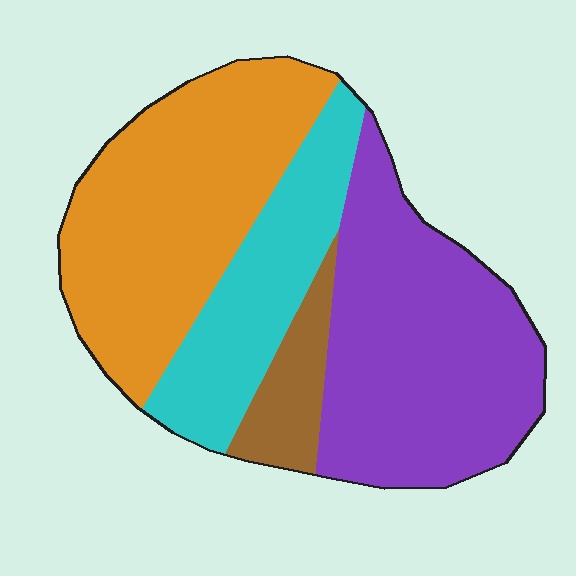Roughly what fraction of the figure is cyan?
Cyan covers about 20% of the figure.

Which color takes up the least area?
Brown, at roughly 10%.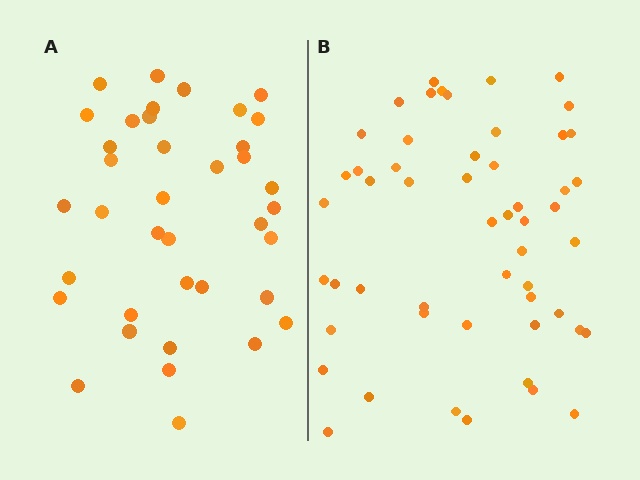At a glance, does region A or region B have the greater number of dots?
Region B (the right region) has more dots.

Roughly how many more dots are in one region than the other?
Region B has approximately 15 more dots than region A.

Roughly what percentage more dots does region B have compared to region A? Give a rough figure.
About 40% more.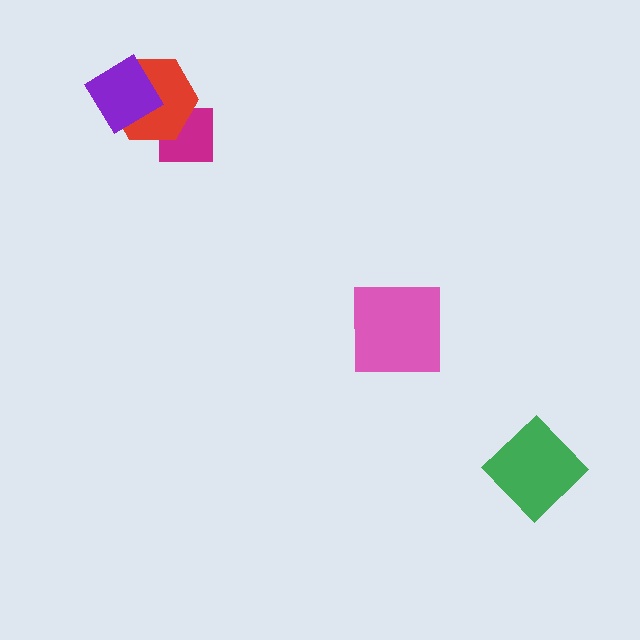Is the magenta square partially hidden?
Yes, it is partially covered by another shape.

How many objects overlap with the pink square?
0 objects overlap with the pink square.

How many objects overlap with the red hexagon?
2 objects overlap with the red hexagon.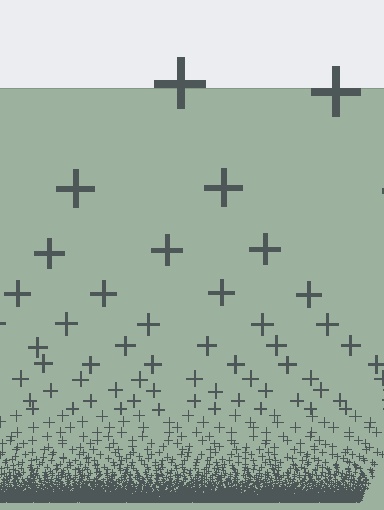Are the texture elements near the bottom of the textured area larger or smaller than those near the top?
Smaller. The gradient is inverted — elements near the bottom are smaller and denser.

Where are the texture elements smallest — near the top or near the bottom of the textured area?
Near the bottom.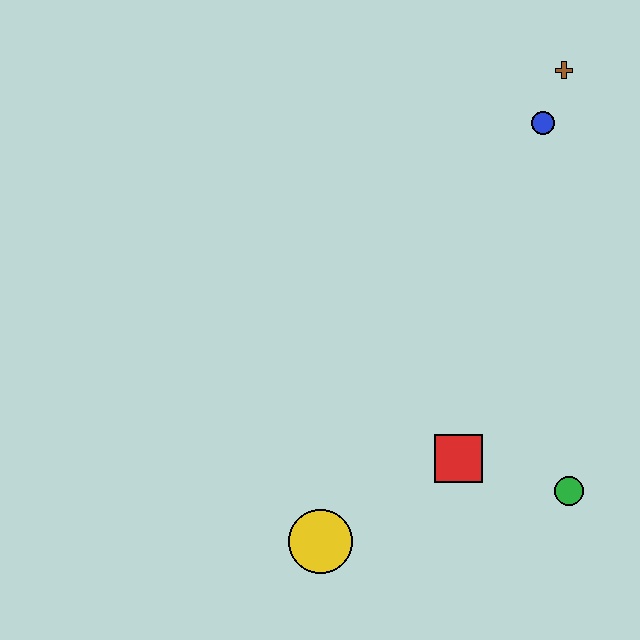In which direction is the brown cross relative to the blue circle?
The brown cross is above the blue circle.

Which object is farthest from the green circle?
The brown cross is farthest from the green circle.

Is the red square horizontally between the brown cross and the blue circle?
No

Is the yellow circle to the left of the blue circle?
Yes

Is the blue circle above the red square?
Yes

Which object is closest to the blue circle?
The brown cross is closest to the blue circle.